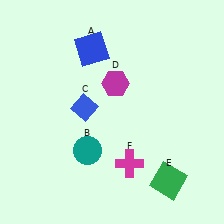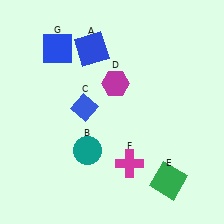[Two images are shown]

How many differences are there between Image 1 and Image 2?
There is 1 difference between the two images.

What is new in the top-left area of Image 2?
A blue square (G) was added in the top-left area of Image 2.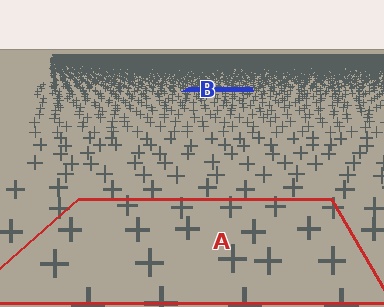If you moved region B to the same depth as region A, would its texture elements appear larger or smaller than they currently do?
They would appear larger. At a closer depth, the same texture elements are projected at a bigger on-screen size.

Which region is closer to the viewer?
Region A is closer. The texture elements there are larger and more spread out.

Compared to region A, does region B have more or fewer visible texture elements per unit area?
Region B has more texture elements per unit area — they are packed more densely because it is farther away.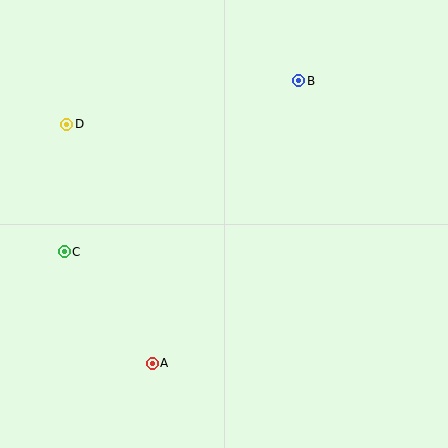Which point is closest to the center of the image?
Point A at (152, 363) is closest to the center.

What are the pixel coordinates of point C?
Point C is at (64, 252).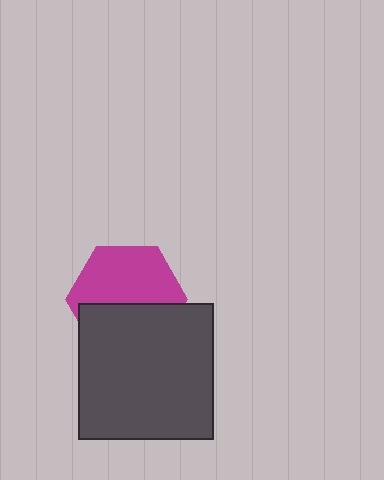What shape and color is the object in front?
The object in front is a dark gray square.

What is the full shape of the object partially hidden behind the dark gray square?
The partially hidden object is a magenta hexagon.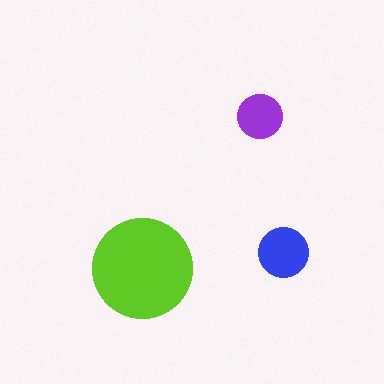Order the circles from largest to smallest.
the lime one, the blue one, the purple one.